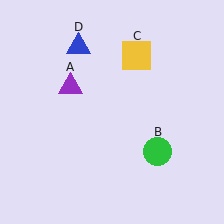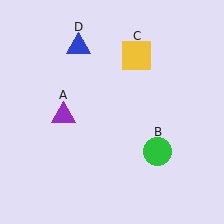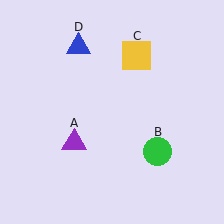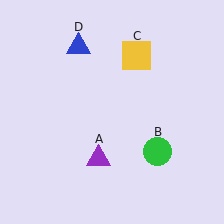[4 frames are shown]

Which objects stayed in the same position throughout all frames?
Green circle (object B) and yellow square (object C) and blue triangle (object D) remained stationary.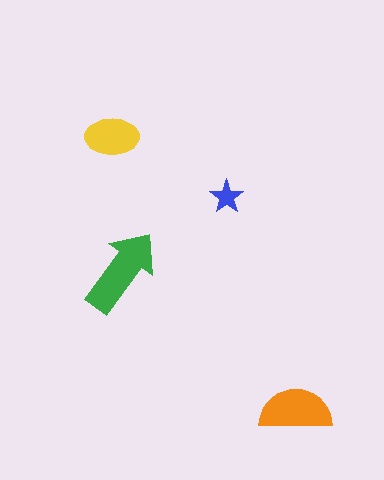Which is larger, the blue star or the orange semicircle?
The orange semicircle.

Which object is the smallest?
The blue star.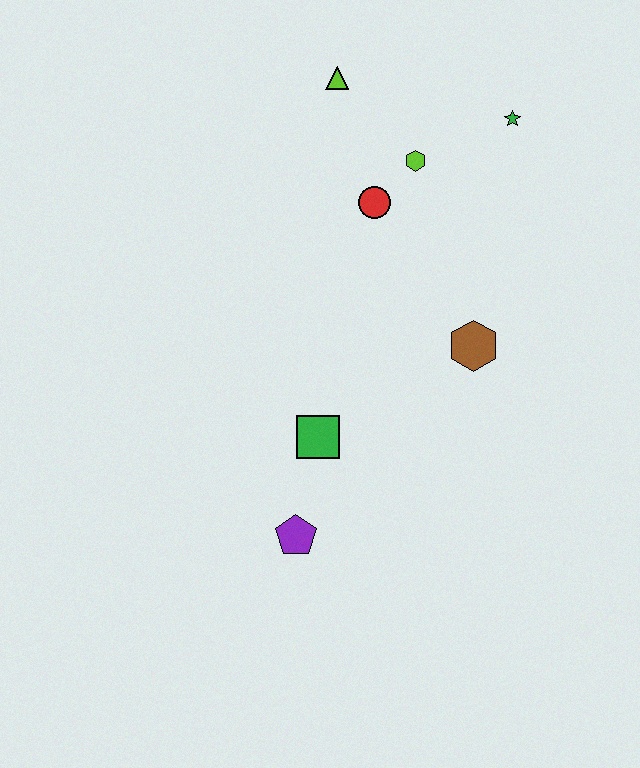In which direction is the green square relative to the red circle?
The green square is below the red circle.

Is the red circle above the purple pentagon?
Yes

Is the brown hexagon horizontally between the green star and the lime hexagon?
Yes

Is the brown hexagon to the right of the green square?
Yes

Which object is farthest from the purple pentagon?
The green star is farthest from the purple pentagon.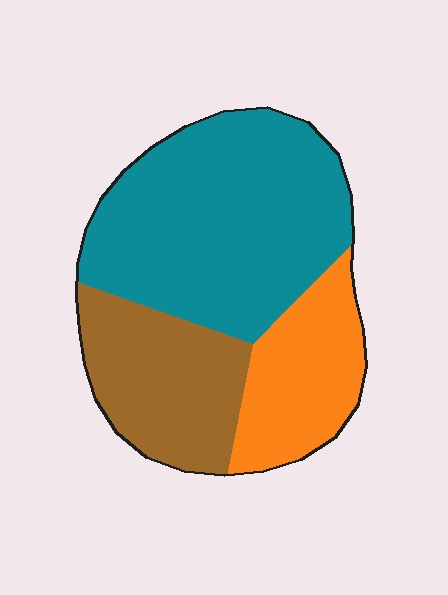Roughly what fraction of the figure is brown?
Brown takes up about one quarter (1/4) of the figure.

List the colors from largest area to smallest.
From largest to smallest: teal, brown, orange.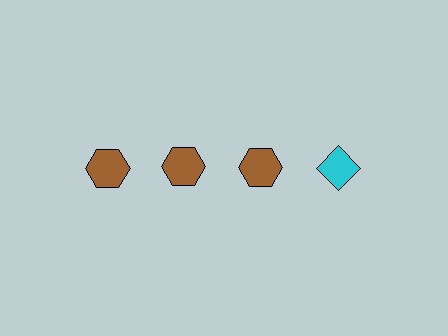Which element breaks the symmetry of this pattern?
The cyan diamond in the top row, second from right column breaks the symmetry. All other shapes are brown hexagons.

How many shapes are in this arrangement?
There are 4 shapes arranged in a grid pattern.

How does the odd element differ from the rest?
It differs in both color (cyan instead of brown) and shape (diamond instead of hexagon).